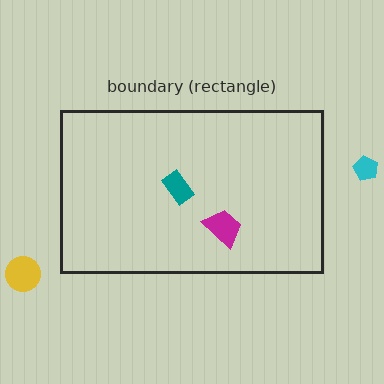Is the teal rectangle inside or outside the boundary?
Inside.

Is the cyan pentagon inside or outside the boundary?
Outside.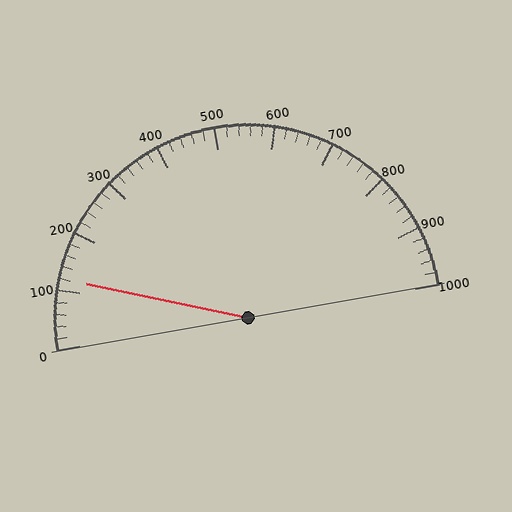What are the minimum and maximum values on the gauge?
The gauge ranges from 0 to 1000.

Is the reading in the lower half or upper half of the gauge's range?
The reading is in the lower half of the range (0 to 1000).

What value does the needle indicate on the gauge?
The needle indicates approximately 120.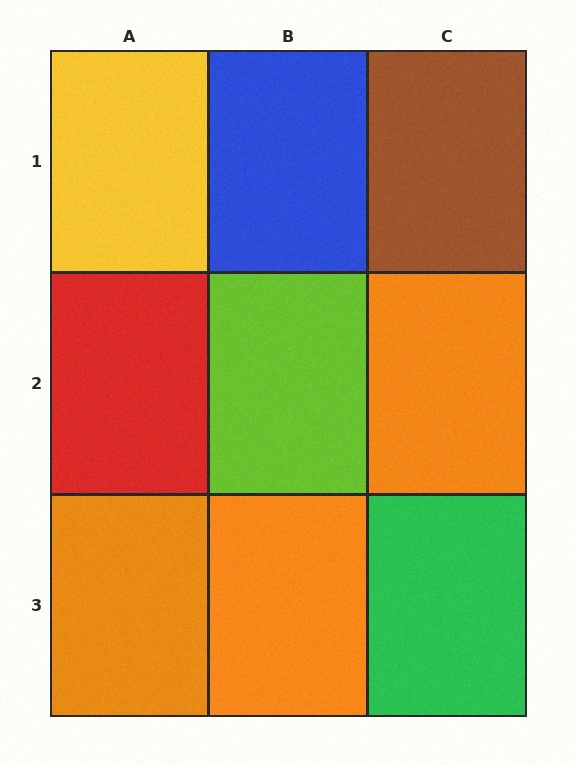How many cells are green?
1 cell is green.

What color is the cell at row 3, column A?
Orange.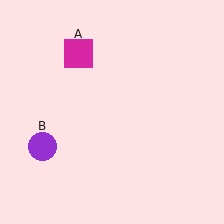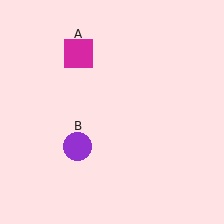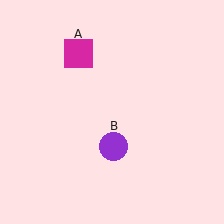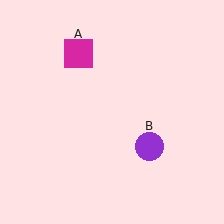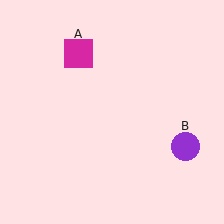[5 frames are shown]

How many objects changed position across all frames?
1 object changed position: purple circle (object B).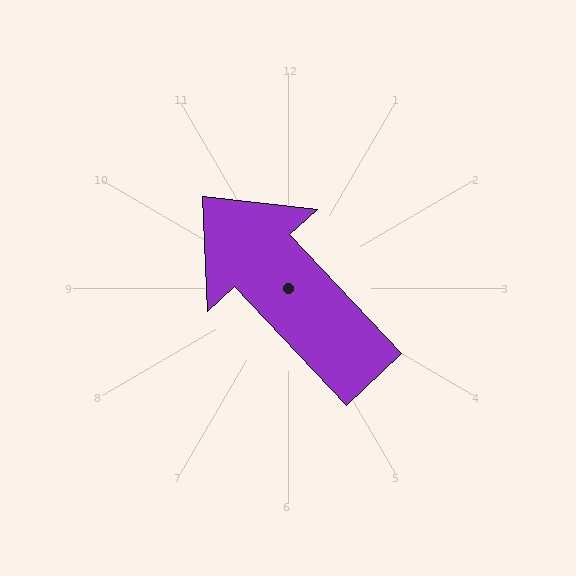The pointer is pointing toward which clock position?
Roughly 11 o'clock.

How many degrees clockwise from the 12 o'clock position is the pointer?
Approximately 317 degrees.